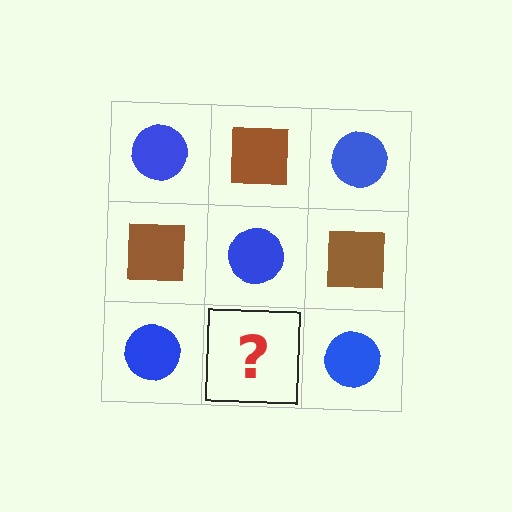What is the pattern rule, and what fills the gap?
The rule is that it alternates blue circle and brown square in a checkerboard pattern. The gap should be filled with a brown square.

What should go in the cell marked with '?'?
The missing cell should contain a brown square.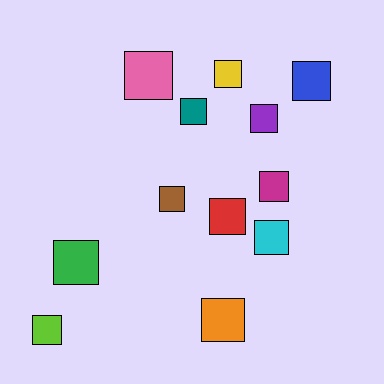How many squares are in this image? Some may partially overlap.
There are 12 squares.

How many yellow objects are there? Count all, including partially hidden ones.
There is 1 yellow object.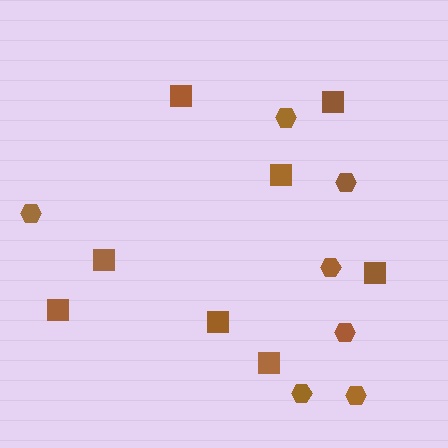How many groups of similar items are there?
There are 2 groups: one group of squares (8) and one group of hexagons (7).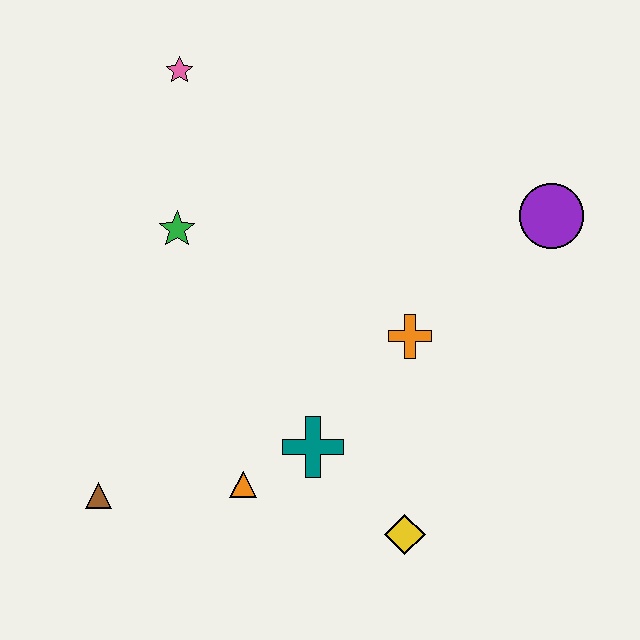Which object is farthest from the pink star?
The yellow diamond is farthest from the pink star.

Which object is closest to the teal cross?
The orange triangle is closest to the teal cross.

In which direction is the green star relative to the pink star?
The green star is below the pink star.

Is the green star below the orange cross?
No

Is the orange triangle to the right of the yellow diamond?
No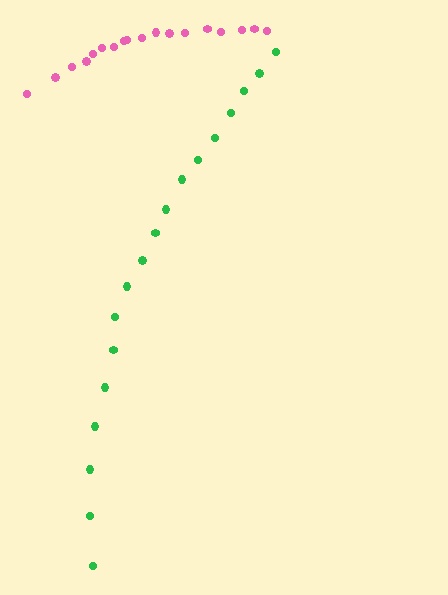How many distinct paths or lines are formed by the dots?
There are 2 distinct paths.